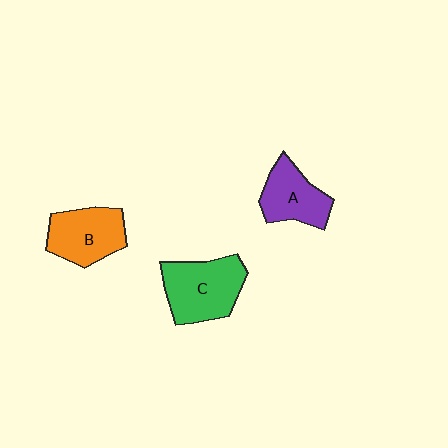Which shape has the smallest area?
Shape A (purple).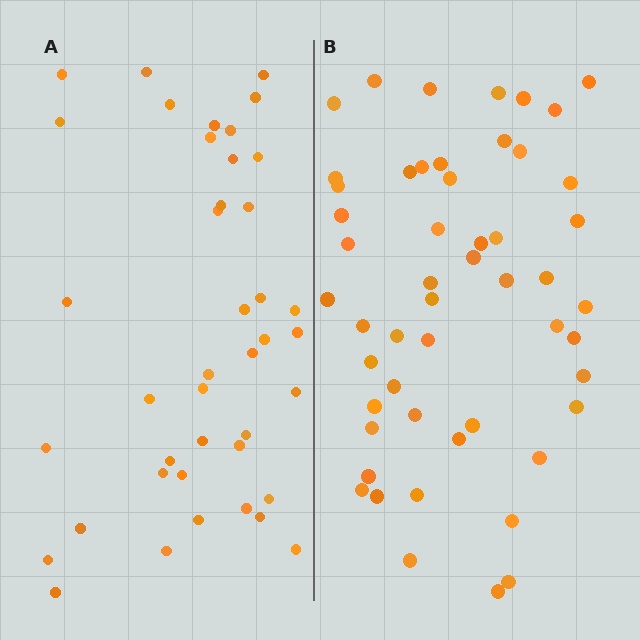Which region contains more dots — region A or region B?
Region B (the right region) has more dots.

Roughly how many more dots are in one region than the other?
Region B has roughly 12 or so more dots than region A.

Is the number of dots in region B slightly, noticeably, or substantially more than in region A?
Region B has noticeably more, but not dramatically so. The ratio is roughly 1.3 to 1.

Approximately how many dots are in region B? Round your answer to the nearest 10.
About 50 dots. (The exact count is 52, which rounds to 50.)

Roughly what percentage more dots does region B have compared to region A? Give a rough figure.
About 25% more.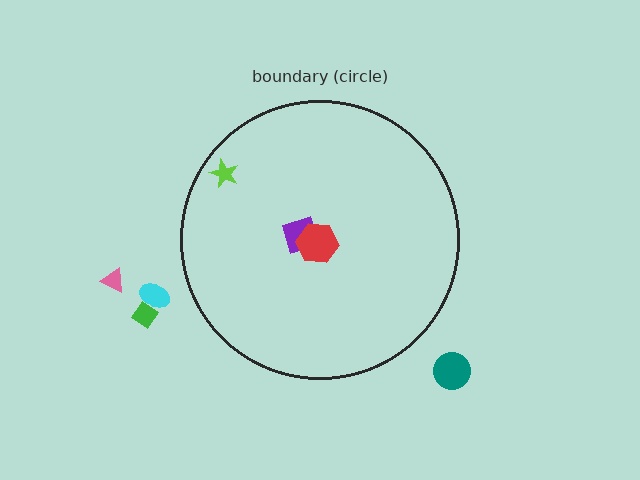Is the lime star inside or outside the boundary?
Inside.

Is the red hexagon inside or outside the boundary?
Inside.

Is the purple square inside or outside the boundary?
Inside.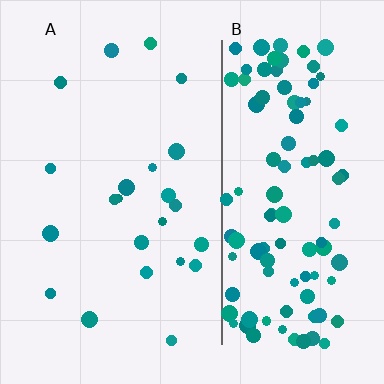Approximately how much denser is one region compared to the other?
Approximately 4.9× — region B over region A.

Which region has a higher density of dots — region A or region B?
B (the right).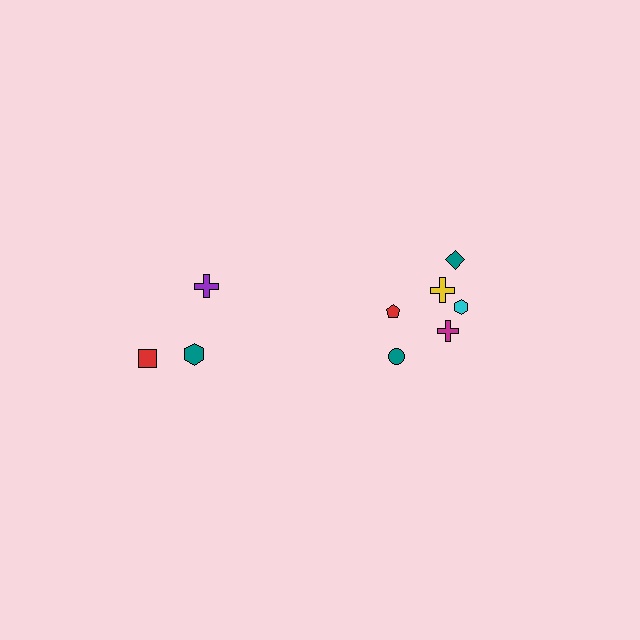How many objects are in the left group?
There are 3 objects.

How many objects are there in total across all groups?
There are 9 objects.